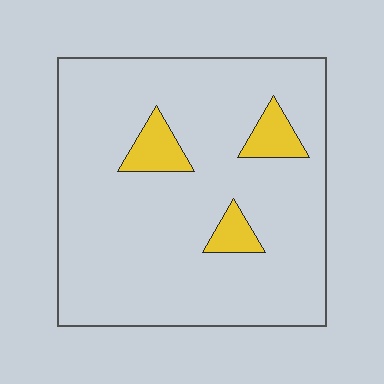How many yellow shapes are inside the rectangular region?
3.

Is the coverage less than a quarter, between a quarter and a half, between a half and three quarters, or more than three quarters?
Less than a quarter.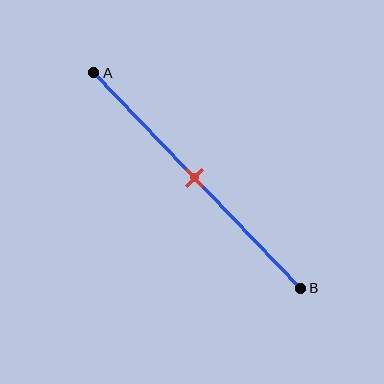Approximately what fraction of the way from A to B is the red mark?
The red mark is approximately 50% of the way from A to B.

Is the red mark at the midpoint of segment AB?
Yes, the mark is approximately at the midpoint.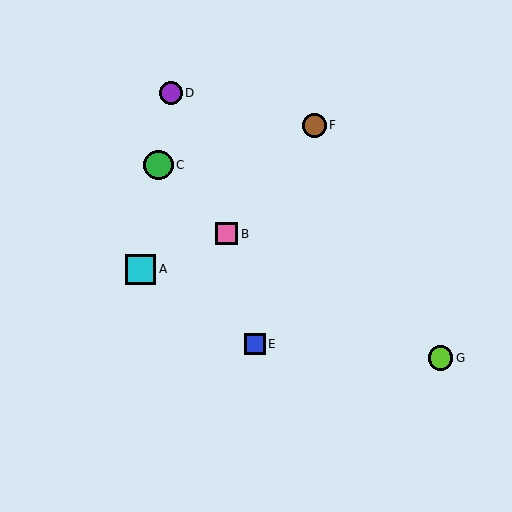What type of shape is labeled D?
Shape D is a purple circle.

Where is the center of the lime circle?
The center of the lime circle is at (441, 358).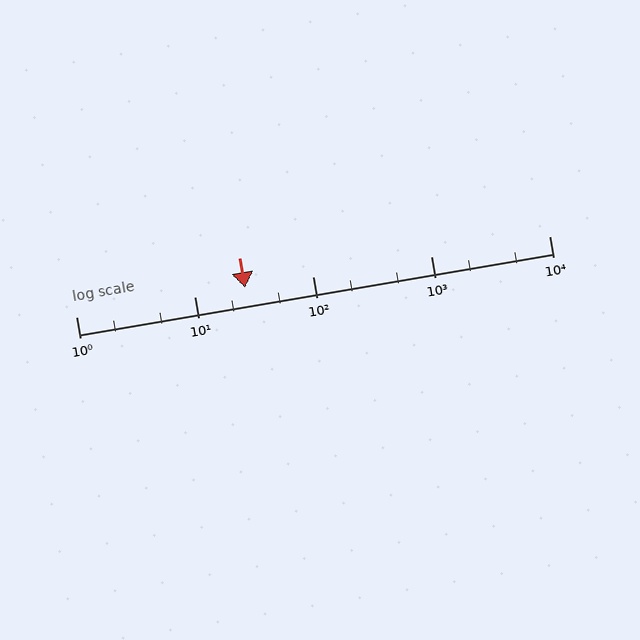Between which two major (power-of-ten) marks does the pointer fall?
The pointer is between 10 and 100.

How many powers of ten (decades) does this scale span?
The scale spans 4 decades, from 1 to 10000.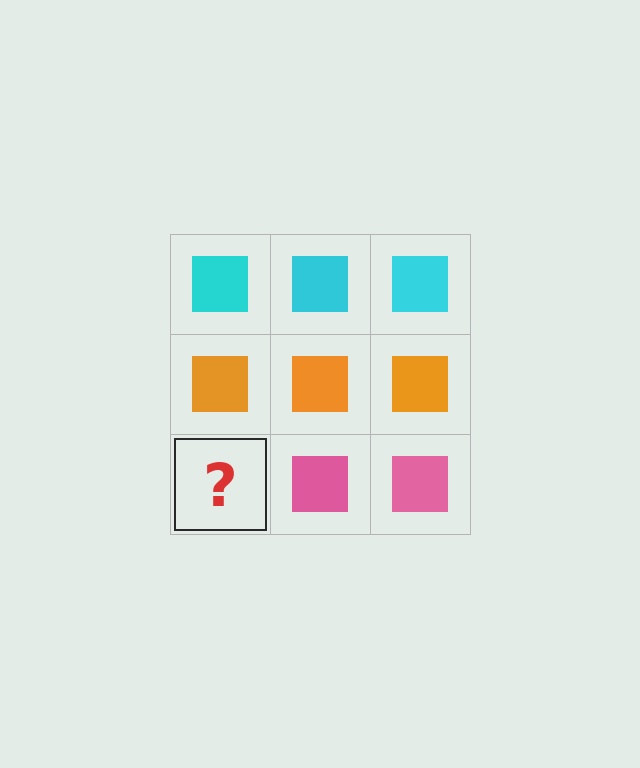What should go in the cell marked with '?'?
The missing cell should contain a pink square.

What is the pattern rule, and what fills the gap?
The rule is that each row has a consistent color. The gap should be filled with a pink square.